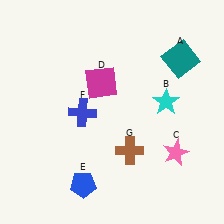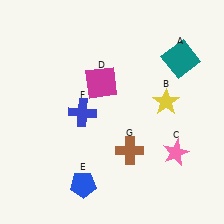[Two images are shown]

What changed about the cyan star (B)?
In Image 1, B is cyan. In Image 2, it changed to yellow.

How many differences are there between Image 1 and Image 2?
There is 1 difference between the two images.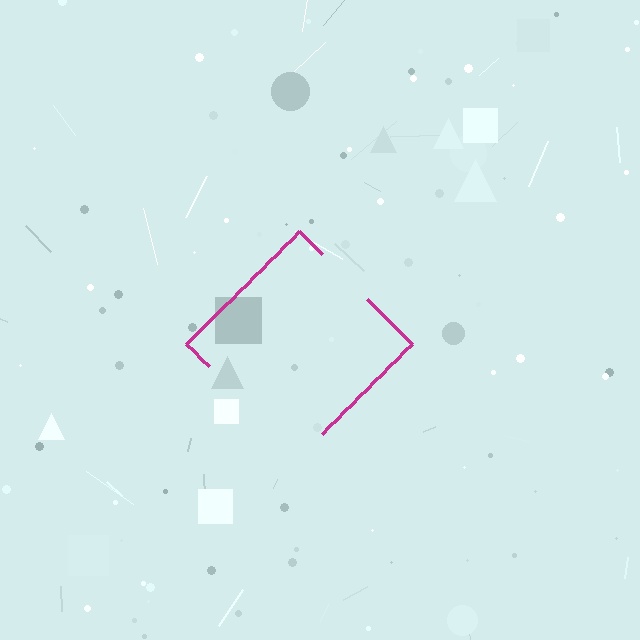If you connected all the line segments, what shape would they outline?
They would outline a diamond.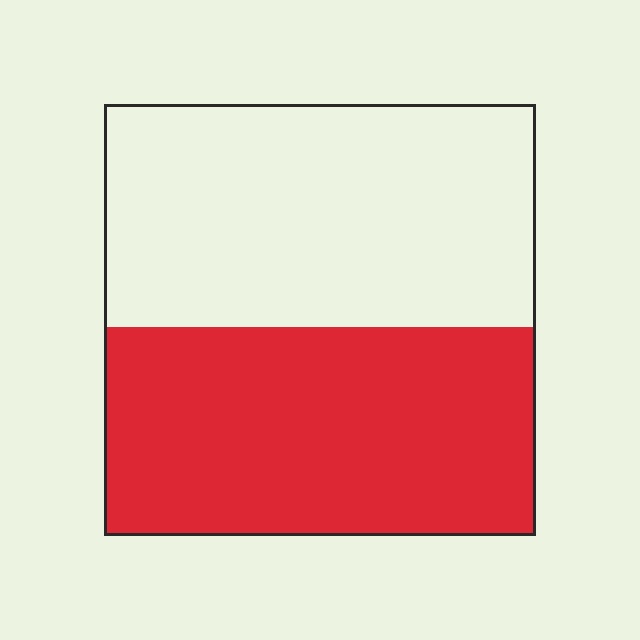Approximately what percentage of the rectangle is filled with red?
Approximately 50%.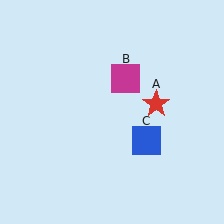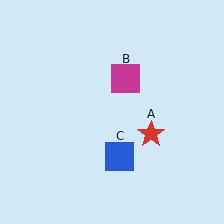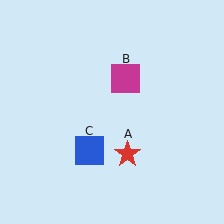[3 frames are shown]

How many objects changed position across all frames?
2 objects changed position: red star (object A), blue square (object C).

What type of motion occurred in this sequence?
The red star (object A), blue square (object C) rotated clockwise around the center of the scene.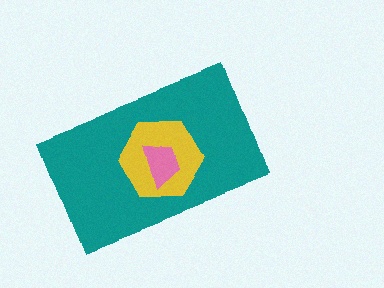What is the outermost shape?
The teal rectangle.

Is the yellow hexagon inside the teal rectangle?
Yes.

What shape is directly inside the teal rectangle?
The yellow hexagon.